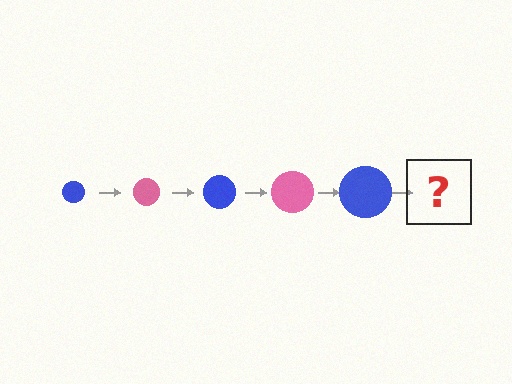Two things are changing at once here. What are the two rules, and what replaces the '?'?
The two rules are that the circle grows larger each step and the color cycles through blue and pink. The '?' should be a pink circle, larger than the previous one.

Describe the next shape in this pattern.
It should be a pink circle, larger than the previous one.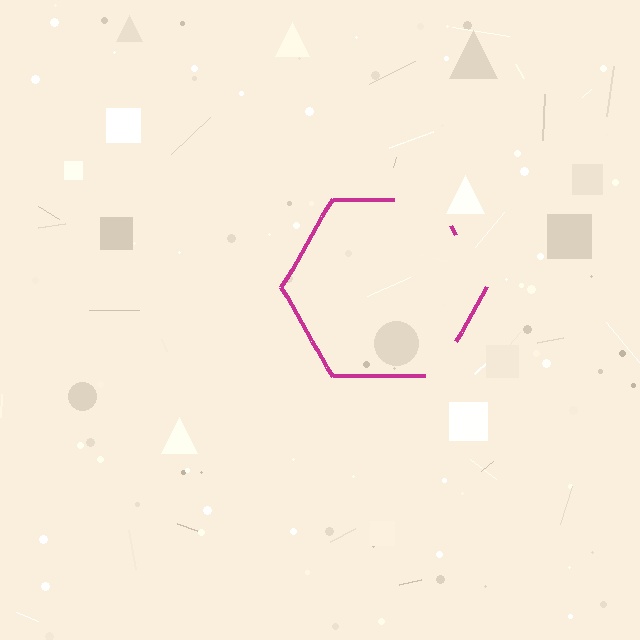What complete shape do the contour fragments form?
The contour fragments form a hexagon.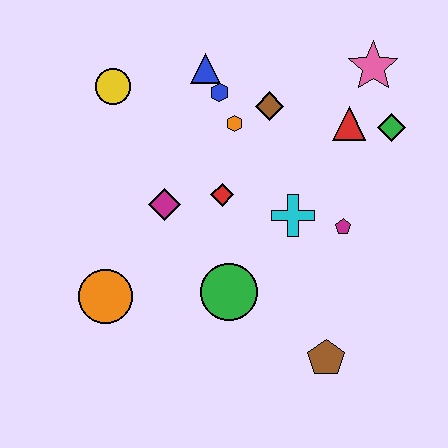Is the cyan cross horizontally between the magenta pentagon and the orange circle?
Yes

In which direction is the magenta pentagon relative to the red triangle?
The magenta pentagon is below the red triangle.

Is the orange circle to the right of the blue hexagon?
No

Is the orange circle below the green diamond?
Yes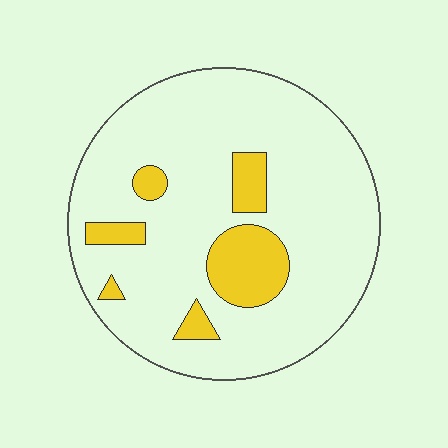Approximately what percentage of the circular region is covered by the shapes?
Approximately 15%.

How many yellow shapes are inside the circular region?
6.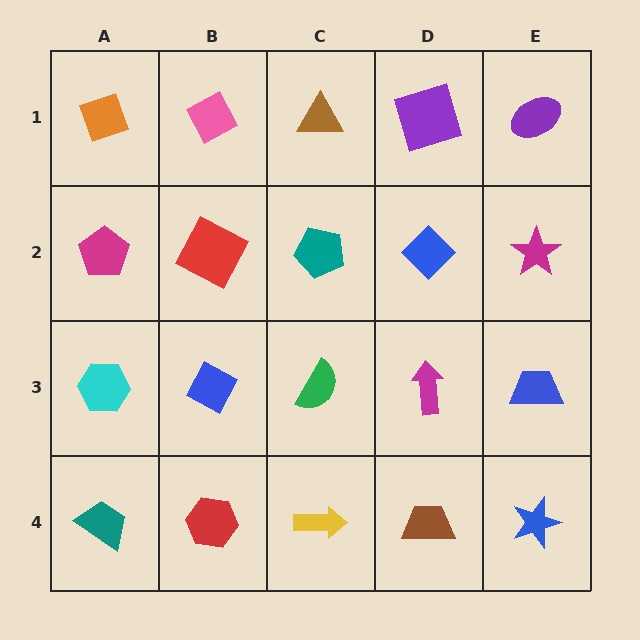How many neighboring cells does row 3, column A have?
3.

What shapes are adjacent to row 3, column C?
A teal pentagon (row 2, column C), a yellow arrow (row 4, column C), a blue diamond (row 3, column B), a magenta arrow (row 3, column D).